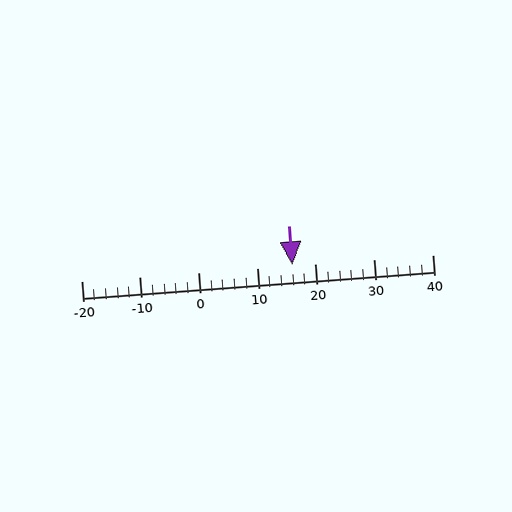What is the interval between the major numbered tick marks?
The major tick marks are spaced 10 units apart.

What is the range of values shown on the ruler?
The ruler shows values from -20 to 40.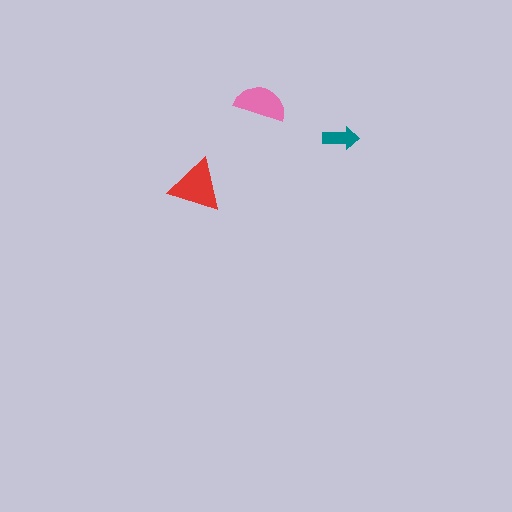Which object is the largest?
The red triangle.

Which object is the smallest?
The teal arrow.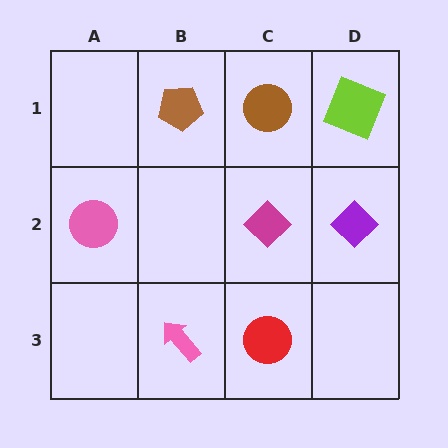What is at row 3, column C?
A red circle.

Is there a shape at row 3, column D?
No, that cell is empty.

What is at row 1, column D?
A lime square.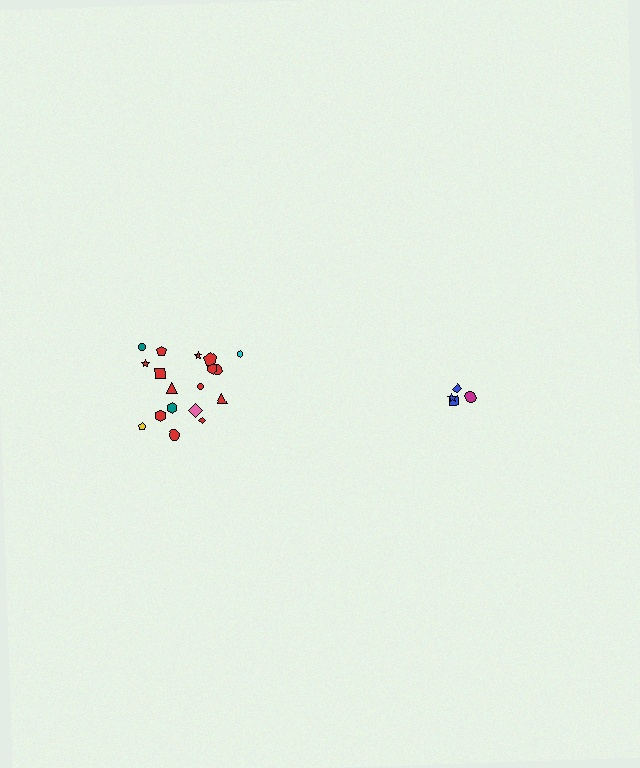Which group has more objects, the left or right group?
The left group.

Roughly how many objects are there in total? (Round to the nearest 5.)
Roughly 20 objects in total.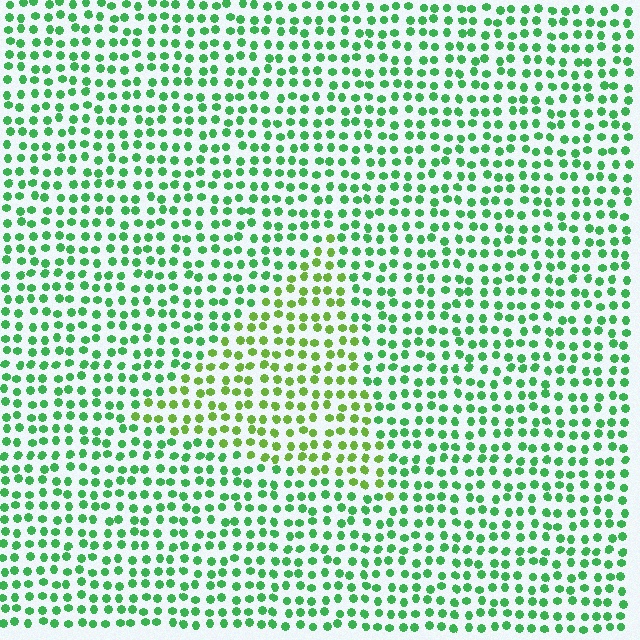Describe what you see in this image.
The image is filled with small green elements in a uniform arrangement. A triangle-shaped region is visible where the elements are tinted to a slightly different hue, forming a subtle color boundary.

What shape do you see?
I see a triangle.